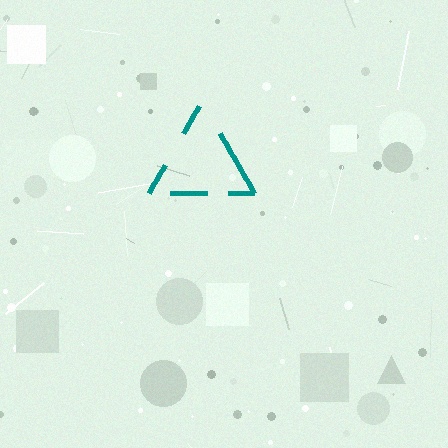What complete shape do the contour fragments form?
The contour fragments form a triangle.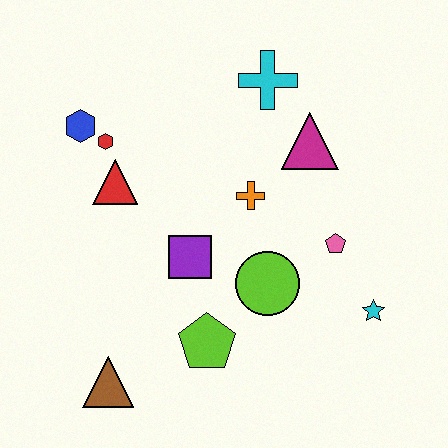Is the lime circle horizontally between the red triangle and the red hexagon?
No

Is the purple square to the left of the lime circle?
Yes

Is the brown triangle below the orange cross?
Yes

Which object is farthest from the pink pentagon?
The blue hexagon is farthest from the pink pentagon.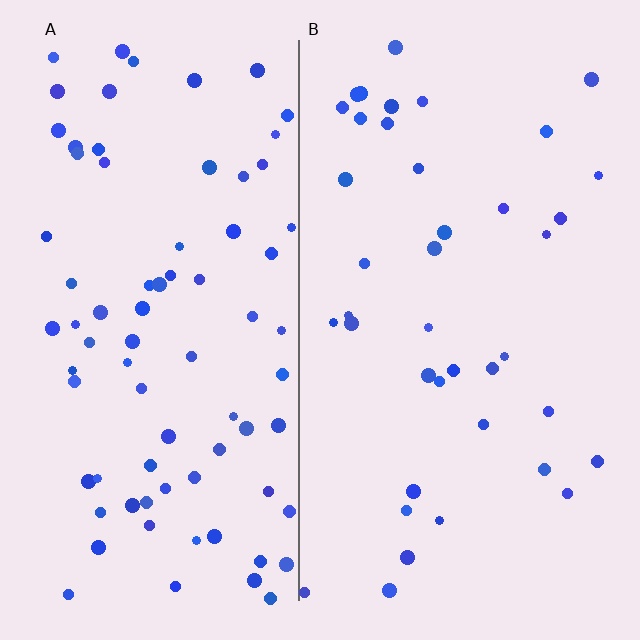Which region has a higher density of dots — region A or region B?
A (the left).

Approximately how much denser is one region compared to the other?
Approximately 2.0× — region A over region B.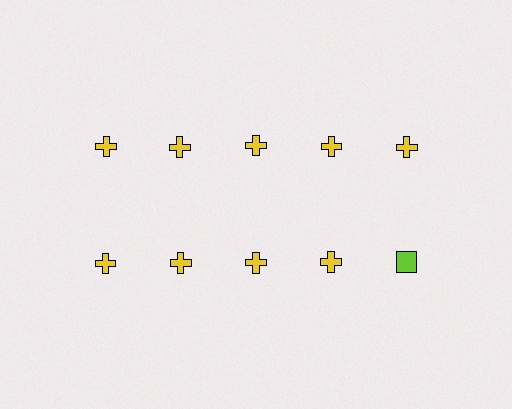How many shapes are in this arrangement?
There are 10 shapes arranged in a grid pattern.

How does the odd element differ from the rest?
It differs in both color (lime instead of yellow) and shape (square instead of cross).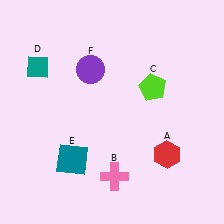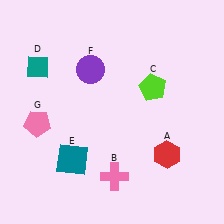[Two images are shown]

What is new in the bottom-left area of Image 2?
A pink pentagon (G) was added in the bottom-left area of Image 2.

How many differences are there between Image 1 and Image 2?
There is 1 difference between the two images.